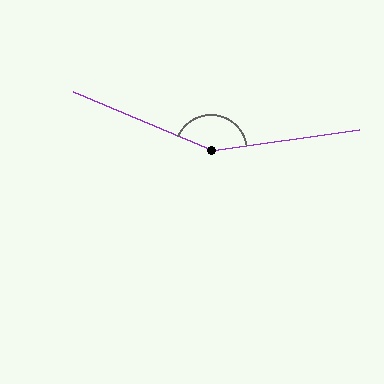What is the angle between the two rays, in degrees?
Approximately 149 degrees.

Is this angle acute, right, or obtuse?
It is obtuse.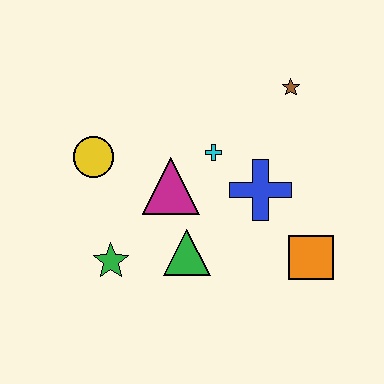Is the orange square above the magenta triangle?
No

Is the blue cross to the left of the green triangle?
No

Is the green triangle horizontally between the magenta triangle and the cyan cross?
Yes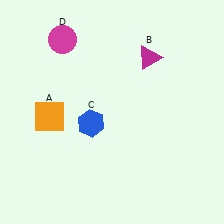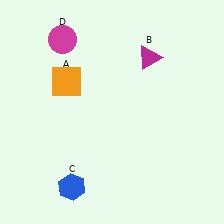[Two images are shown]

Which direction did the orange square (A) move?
The orange square (A) moved up.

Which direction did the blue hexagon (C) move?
The blue hexagon (C) moved down.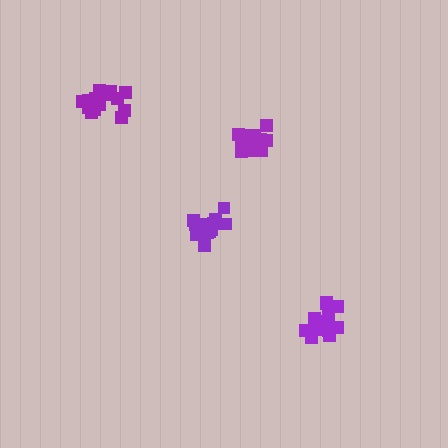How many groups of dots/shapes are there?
There are 4 groups.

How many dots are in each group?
Group 1: 17 dots, Group 2: 16 dots, Group 3: 17 dots, Group 4: 14 dots (64 total).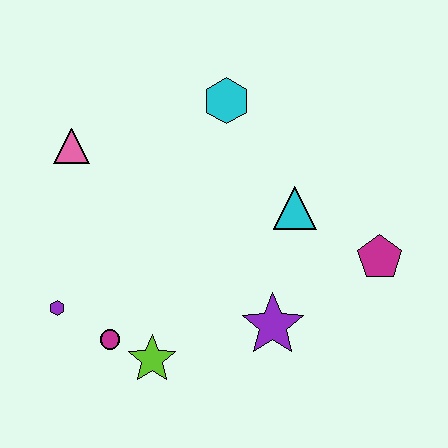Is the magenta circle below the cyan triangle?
Yes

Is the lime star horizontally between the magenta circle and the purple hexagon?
No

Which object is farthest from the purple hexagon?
The magenta pentagon is farthest from the purple hexagon.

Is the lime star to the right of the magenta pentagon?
No